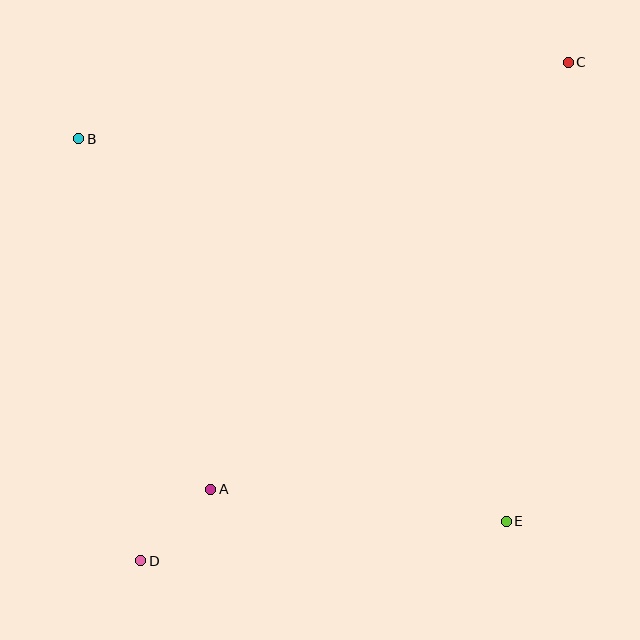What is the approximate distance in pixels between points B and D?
The distance between B and D is approximately 427 pixels.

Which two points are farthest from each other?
Points C and D are farthest from each other.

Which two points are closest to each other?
Points A and D are closest to each other.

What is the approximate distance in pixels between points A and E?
The distance between A and E is approximately 298 pixels.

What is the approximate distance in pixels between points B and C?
The distance between B and C is approximately 495 pixels.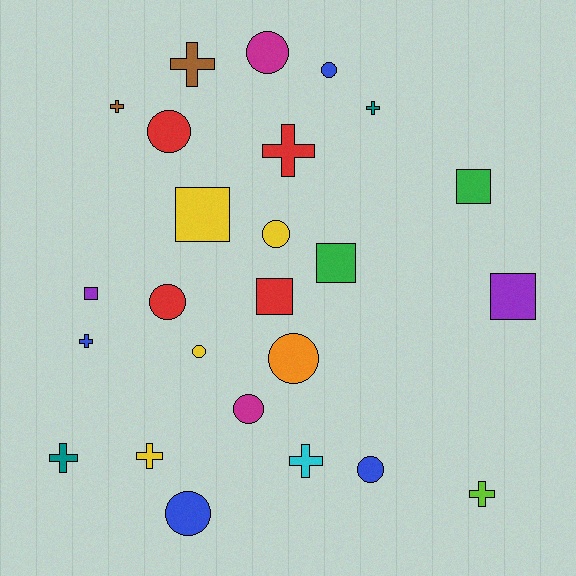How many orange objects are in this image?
There is 1 orange object.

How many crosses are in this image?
There are 9 crosses.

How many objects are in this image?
There are 25 objects.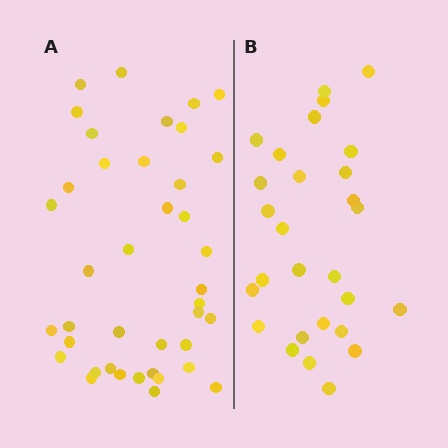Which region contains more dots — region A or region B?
Region A (the left region) has more dots.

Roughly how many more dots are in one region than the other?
Region A has roughly 12 or so more dots than region B.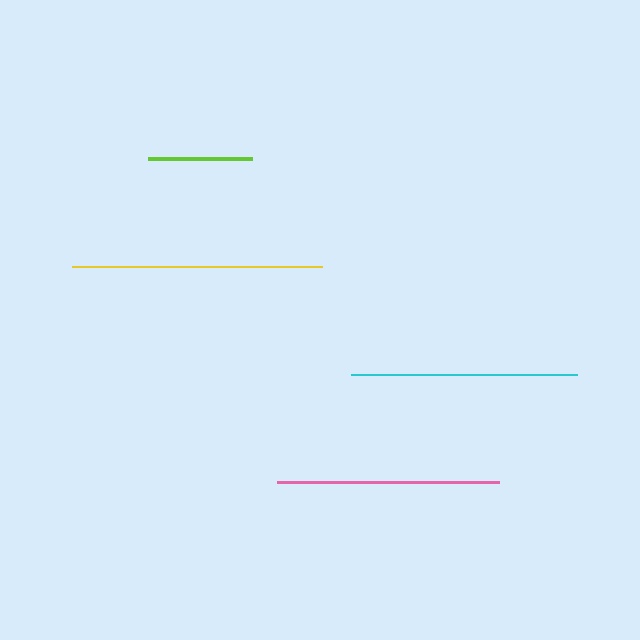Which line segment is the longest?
The yellow line is the longest at approximately 250 pixels.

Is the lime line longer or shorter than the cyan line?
The cyan line is longer than the lime line.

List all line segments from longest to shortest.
From longest to shortest: yellow, cyan, pink, lime.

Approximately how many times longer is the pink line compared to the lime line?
The pink line is approximately 2.2 times the length of the lime line.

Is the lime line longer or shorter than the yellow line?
The yellow line is longer than the lime line.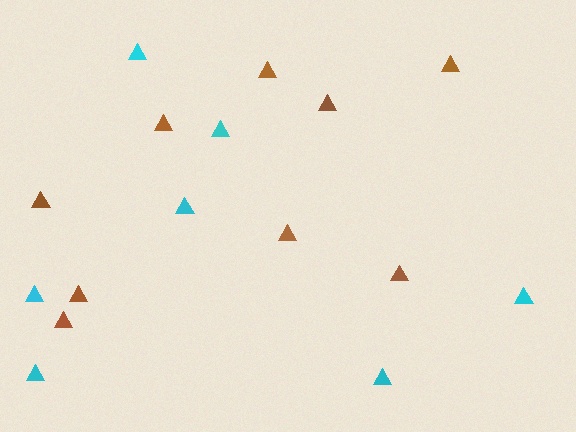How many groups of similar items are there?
There are 2 groups: one group of cyan triangles (7) and one group of brown triangles (9).